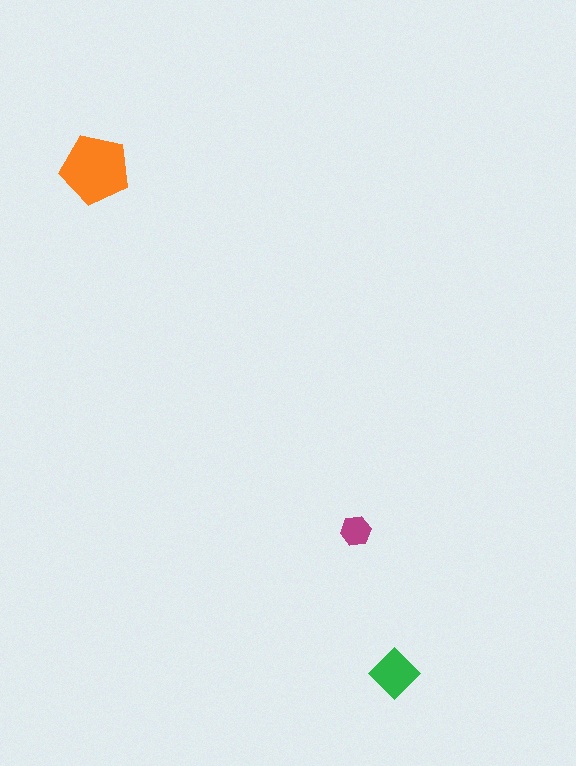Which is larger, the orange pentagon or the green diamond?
The orange pentagon.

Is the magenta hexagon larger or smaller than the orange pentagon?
Smaller.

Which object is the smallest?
The magenta hexagon.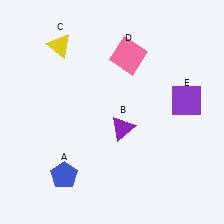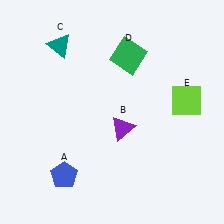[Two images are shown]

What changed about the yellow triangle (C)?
In Image 1, C is yellow. In Image 2, it changed to teal.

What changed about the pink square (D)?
In Image 1, D is pink. In Image 2, it changed to green.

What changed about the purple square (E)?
In Image 1, E is purple. In Image 2, it changed to lime.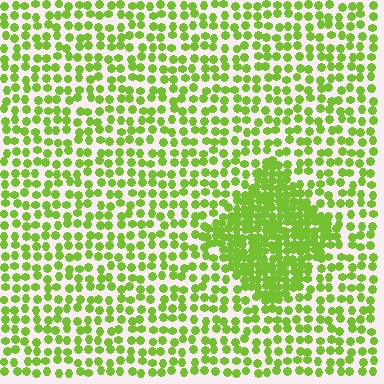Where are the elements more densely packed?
The elements are more densely packed inside the diamond boundary.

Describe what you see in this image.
The image contains small lime elements arranged at two different densities. A diamond-shaped region is visible where the elements are more densely packed than the surrounding area.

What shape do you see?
I see a diamond.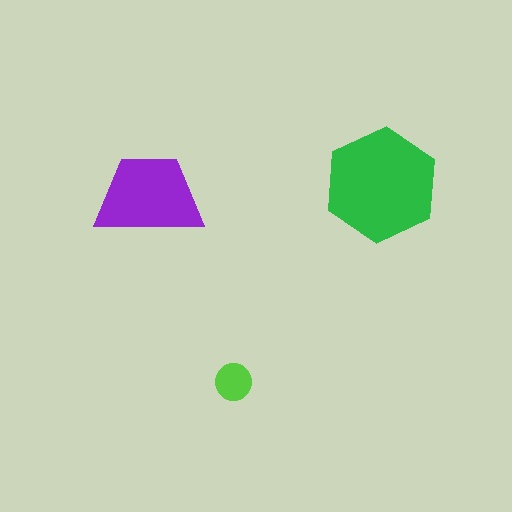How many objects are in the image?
There are 3 objects in the image.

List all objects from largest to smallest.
The green hexagon, the purple trapezoid, the lime circle.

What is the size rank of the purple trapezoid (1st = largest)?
2nd.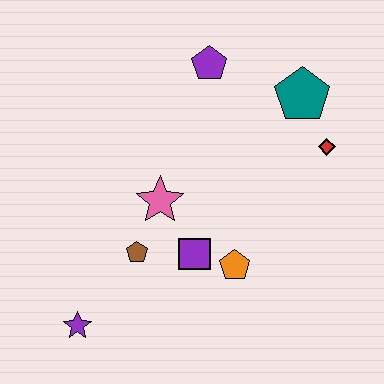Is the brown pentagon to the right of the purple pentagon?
No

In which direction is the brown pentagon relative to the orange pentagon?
The brown pentagon is to the left of the orange pentagon.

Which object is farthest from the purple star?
The teal pentagon is farthest from the purple star.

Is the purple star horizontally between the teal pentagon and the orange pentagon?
No